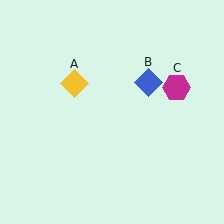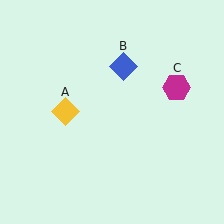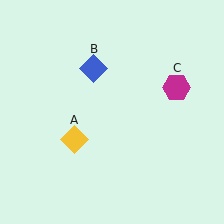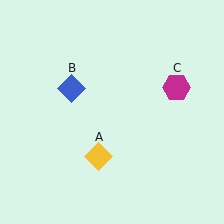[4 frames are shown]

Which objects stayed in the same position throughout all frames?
Magenta hexagon (object C) remained stationary.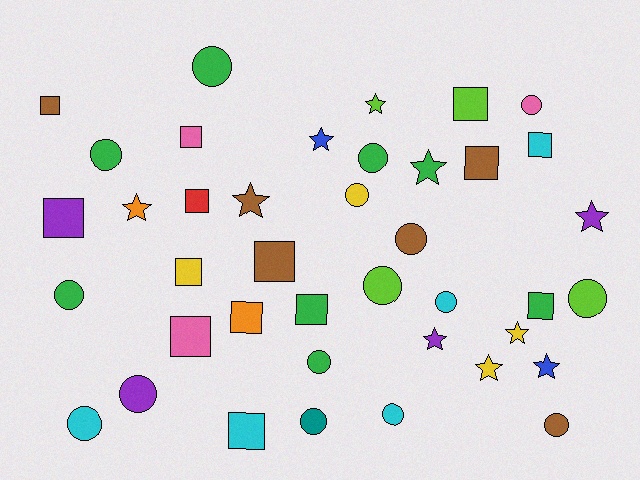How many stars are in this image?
There are 10 stars.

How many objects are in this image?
There are 40 objects.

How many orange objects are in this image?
There are 2 orange objects.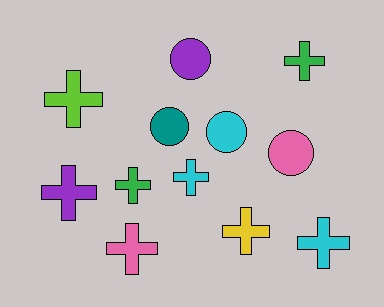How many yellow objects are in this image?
There is 1 yellow object.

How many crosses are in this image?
There are 8 crosses.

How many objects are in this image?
There are 12 objects.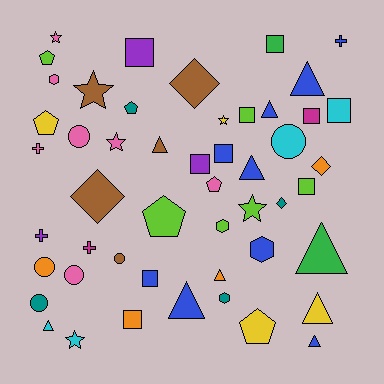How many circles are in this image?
There are 6 circles.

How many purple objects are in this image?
There are 3 purple objects.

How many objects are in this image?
There are 50 objects.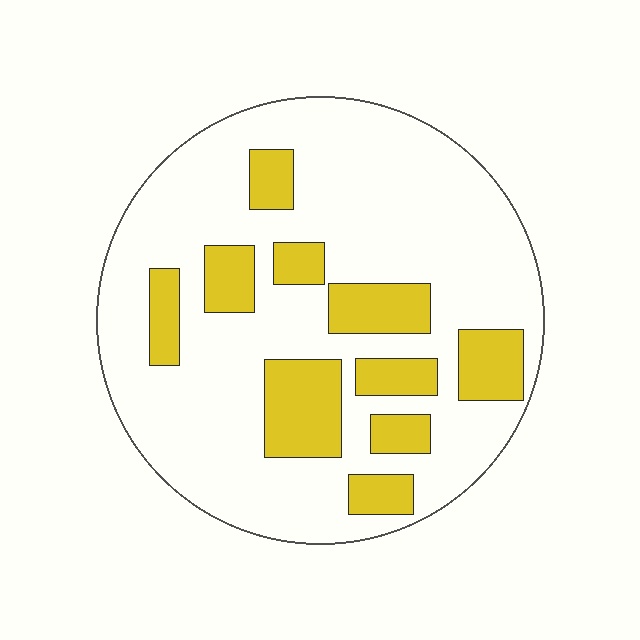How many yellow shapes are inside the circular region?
10.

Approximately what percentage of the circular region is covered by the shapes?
Approximately 25%.